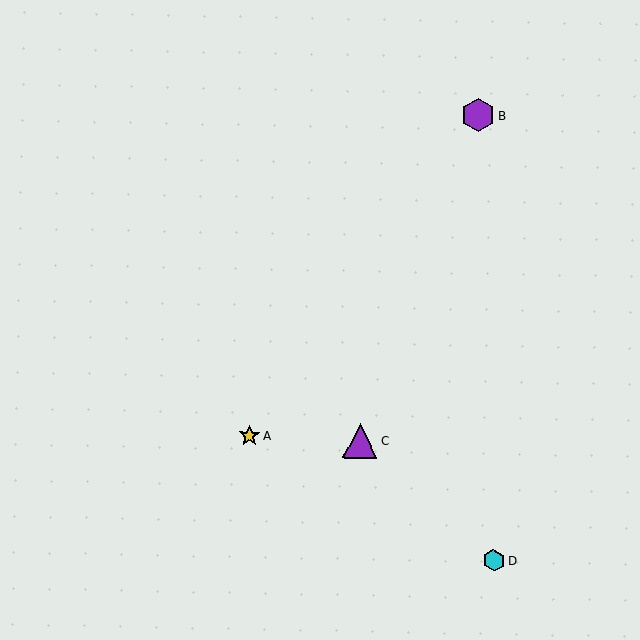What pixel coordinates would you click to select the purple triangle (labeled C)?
Click at (360, 441) to select the purple triangle C.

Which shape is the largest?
The purple triangle (labeled C) is the largest.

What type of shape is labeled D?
Shape D is a cyan hexagon.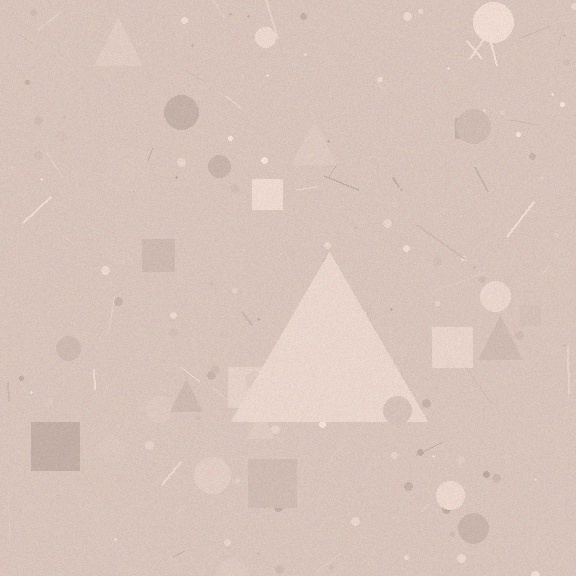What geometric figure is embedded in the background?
A triangle is embedded in the background.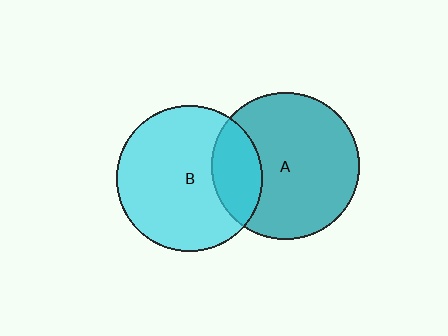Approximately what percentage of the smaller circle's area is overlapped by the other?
Approximately 25%.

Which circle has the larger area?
Circle A (teal).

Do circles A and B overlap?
Yes.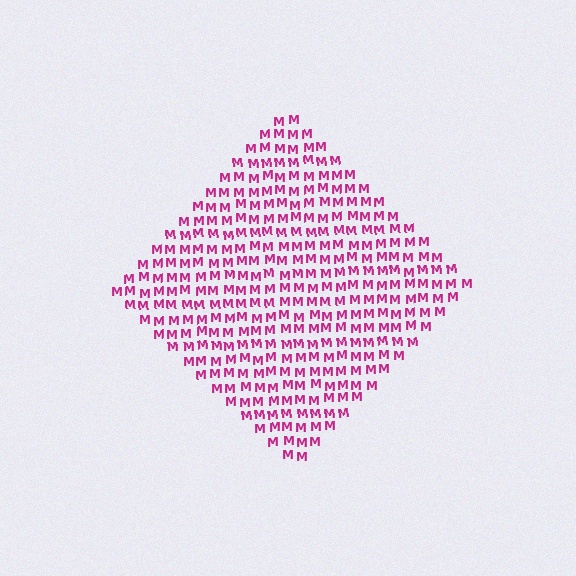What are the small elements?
The small elements are letter M's.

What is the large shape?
The large shape is a diamond.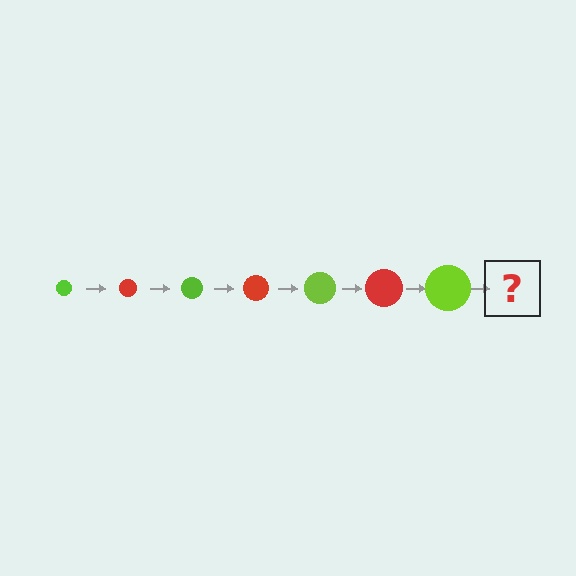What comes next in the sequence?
The next element should be a red circle, larger than the previous one.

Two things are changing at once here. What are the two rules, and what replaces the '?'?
The two rules are that the circle grows larger each step and the color cycles through lime and red. The '?' should be a red circle, larger than the previous one.